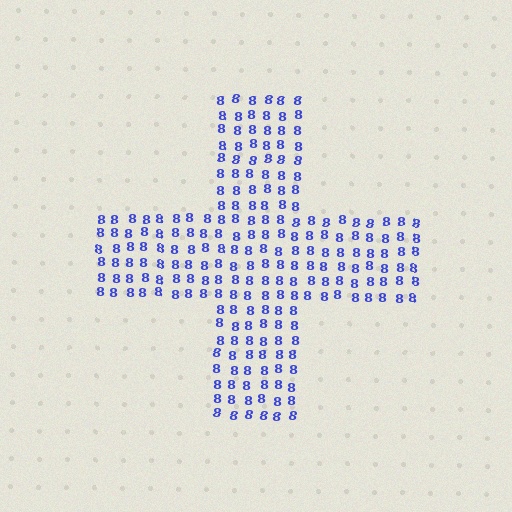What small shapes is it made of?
It is made of small digit 8's.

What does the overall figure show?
The overall figure shows a cross.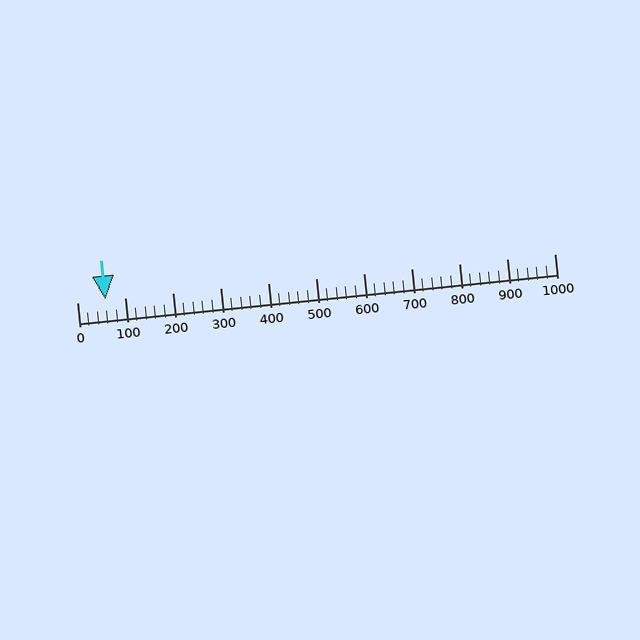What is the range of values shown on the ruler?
The ruler shows values from 0 to 1000.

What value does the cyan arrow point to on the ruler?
The cyan arrow points to approximately 60.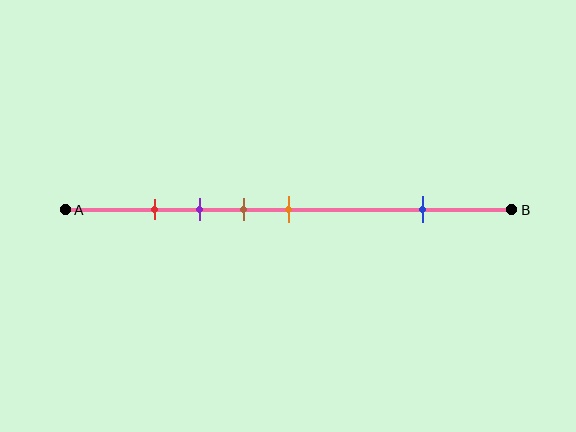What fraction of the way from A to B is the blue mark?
The blue mark is approximately 80% (0.8) of the way from A to B.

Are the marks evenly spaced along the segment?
No, the marks are not evenly spaced.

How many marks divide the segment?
There are 5 marks dividing the segment.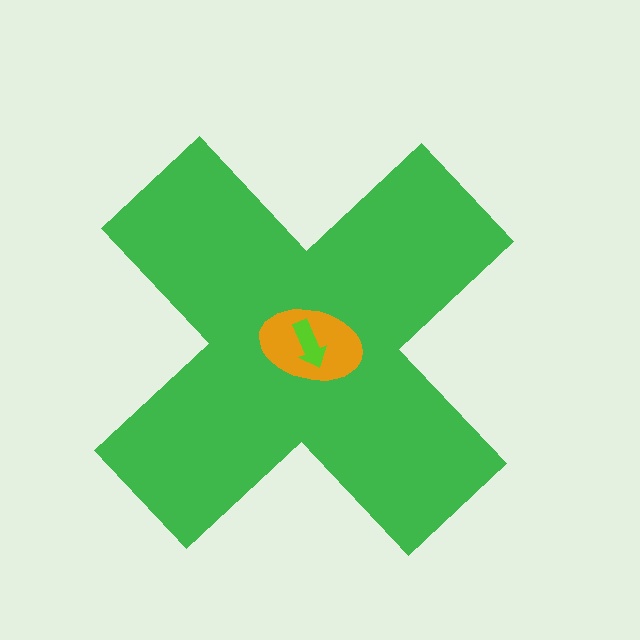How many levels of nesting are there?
3.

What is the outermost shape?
The green cross.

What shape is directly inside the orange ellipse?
The lime arrow.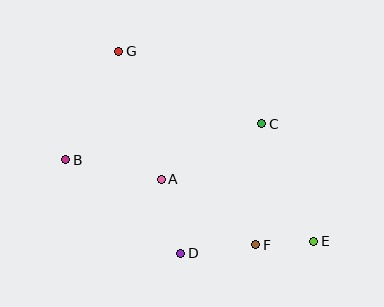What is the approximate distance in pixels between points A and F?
The distance between A and F is approximately 115 pixels.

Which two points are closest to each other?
Points E and F are closest to each other.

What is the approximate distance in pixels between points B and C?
The distance between B and C is approximately 199 pixels.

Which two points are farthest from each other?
Points E and G are farthest from each other.